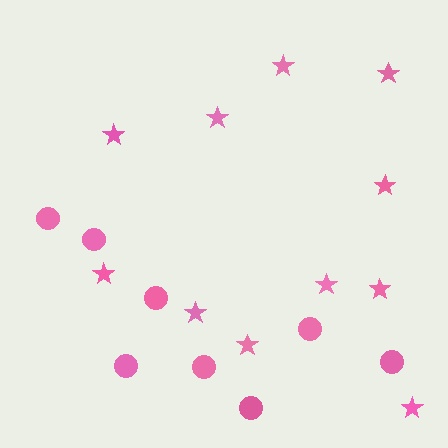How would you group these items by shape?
There are 2 groups: one group of stars (11) and one group of circles (8).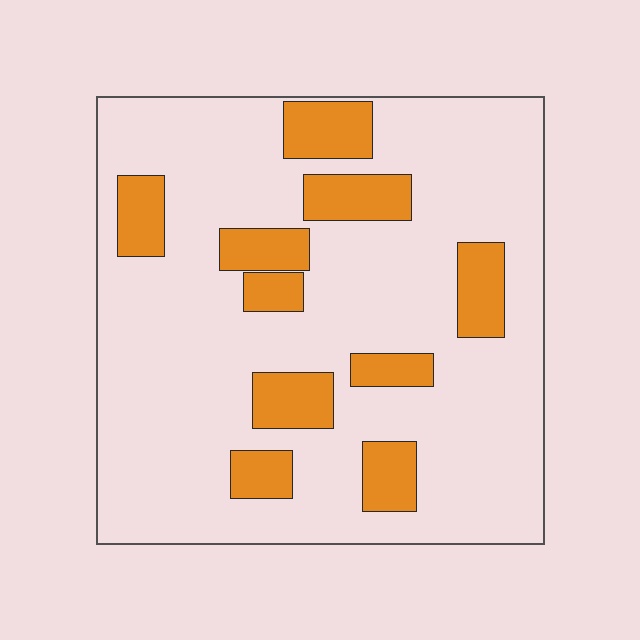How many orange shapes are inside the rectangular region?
10.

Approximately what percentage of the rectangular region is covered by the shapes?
Approximately 20%.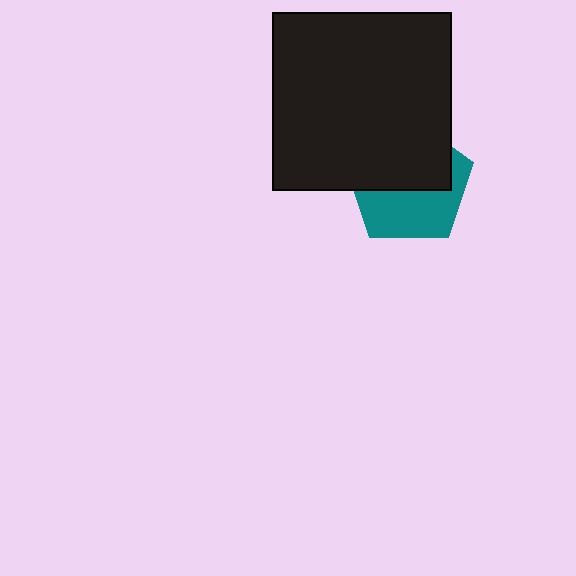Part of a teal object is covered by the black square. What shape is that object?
It is a pentagon.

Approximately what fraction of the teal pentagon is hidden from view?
Roughly 54% of the teal pentagon is hidden behind the black square.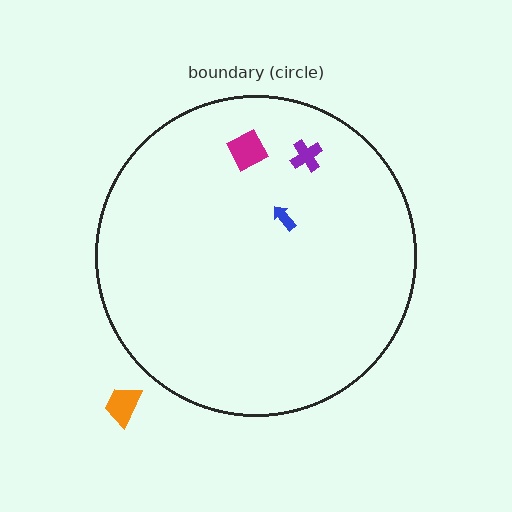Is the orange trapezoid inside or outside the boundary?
Outside.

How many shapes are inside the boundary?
3 inside, 1 outside.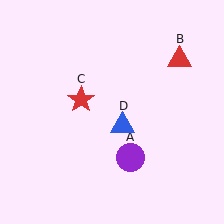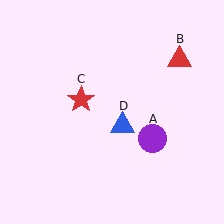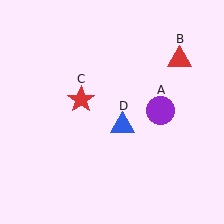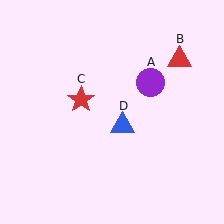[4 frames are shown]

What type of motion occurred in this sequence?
The purple circle (object A) rotated counterclockwise around the center of the scene.